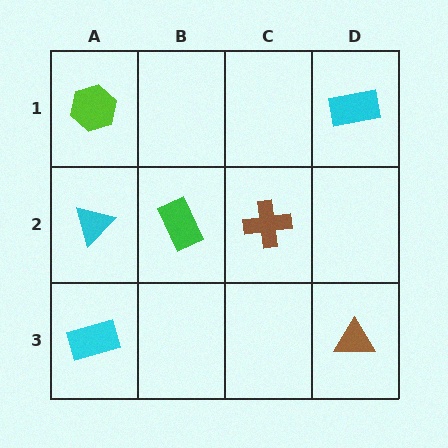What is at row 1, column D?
A cyan rectangle.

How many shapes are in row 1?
2 shapes.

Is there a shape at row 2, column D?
No, that cell is empty.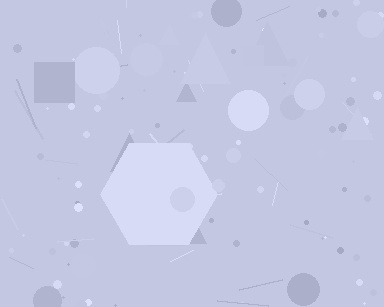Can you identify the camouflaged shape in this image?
The camouflaged shape is a hexagon.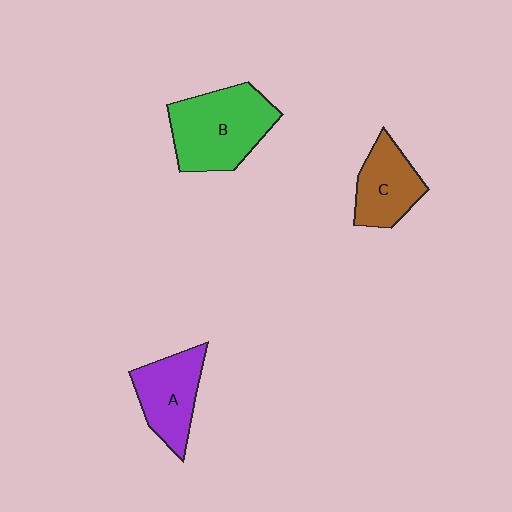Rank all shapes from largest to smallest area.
From largest to smallest: B (green), A (purple), C (brown).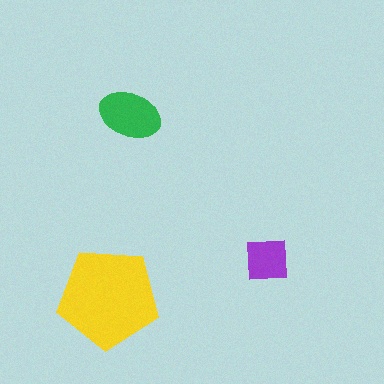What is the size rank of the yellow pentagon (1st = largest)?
1st.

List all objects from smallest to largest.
The purple square, the green ellipse, the yellow pentagon.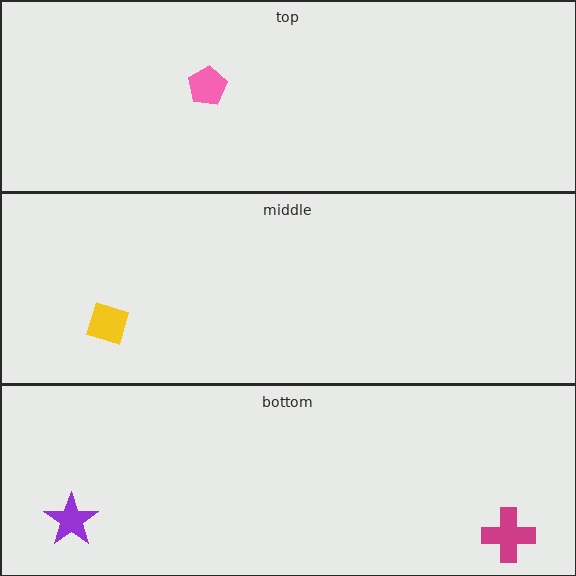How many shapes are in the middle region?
1.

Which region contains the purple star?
The bottom region.